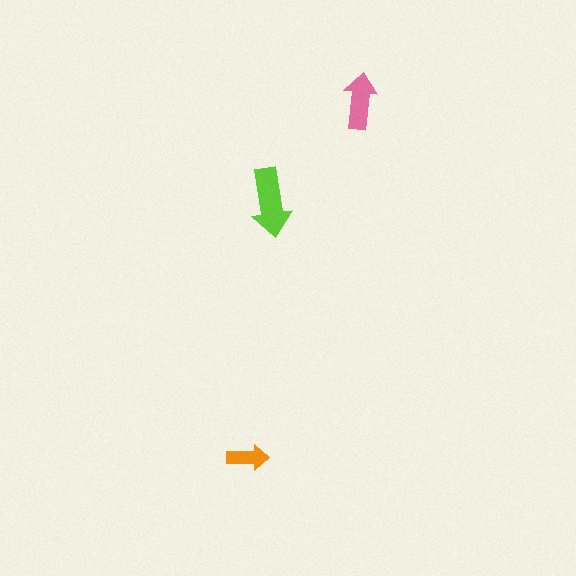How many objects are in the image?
There are 3 objects in the image.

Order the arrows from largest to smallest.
the lime one, the pink one, the orange one.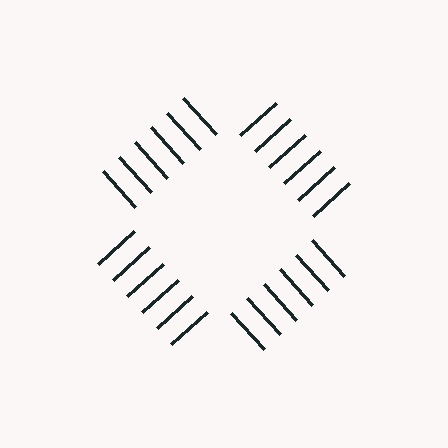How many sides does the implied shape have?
4 sides — the line-ends trace a square.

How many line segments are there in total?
24 — 6 along each of the 4 edges.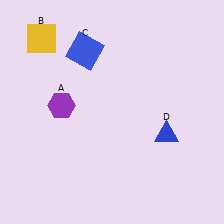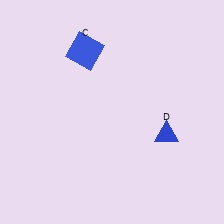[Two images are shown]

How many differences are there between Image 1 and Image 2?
There are 2 differences between the two images.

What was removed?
The purple hexagon (A), the yellow square (B) were removed in Image 2.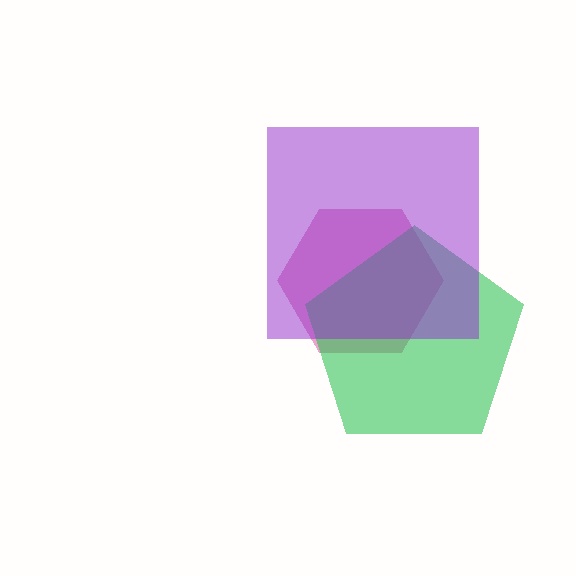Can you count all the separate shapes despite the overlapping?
Yes, there are 3 separate shapes.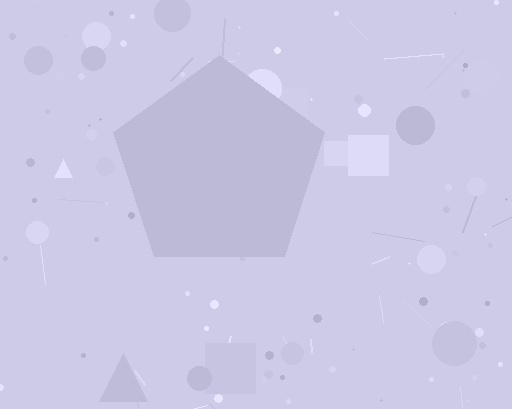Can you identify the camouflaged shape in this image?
The camouflaged shape is a pentagon.